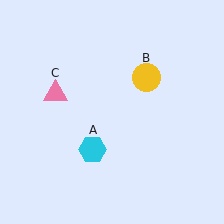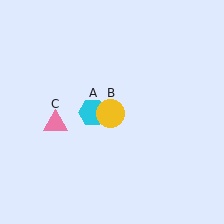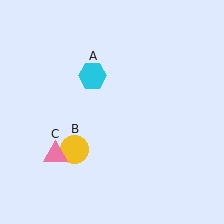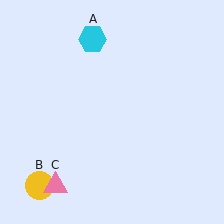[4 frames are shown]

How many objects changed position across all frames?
3 objects changed position: cyan hexagon (object A), yellow circle (object B), pink triangle (object C).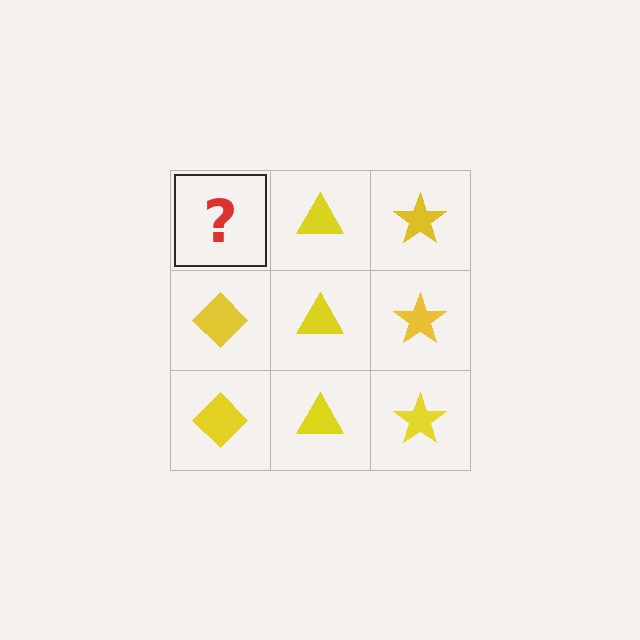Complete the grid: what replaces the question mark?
The question mark should be replaced with a yellow diamond.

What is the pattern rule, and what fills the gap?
The rule is that each column has a consistent shape. The gap should be filled with a yellow diamond.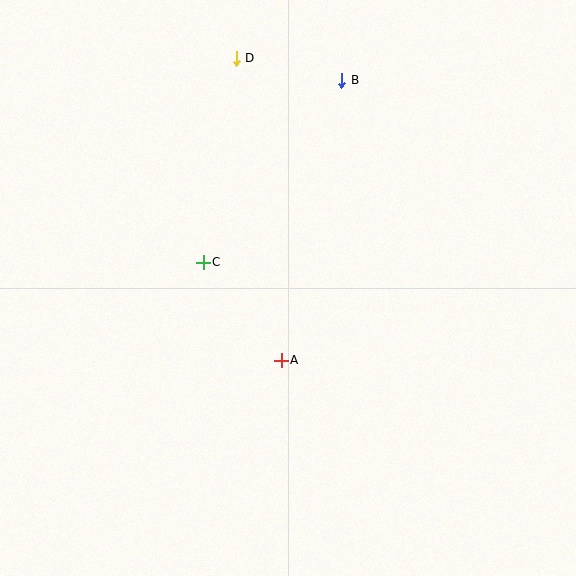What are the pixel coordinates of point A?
Point A is at (281, 360).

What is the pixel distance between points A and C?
The distance between A and C is 125 pixels.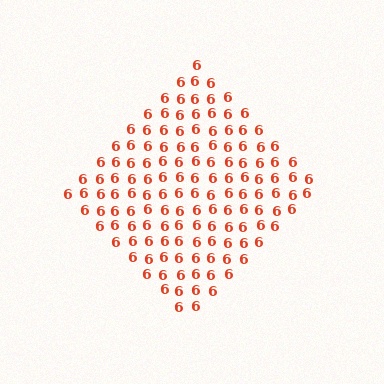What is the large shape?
The large shape is a diamond.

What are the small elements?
The small elements are digit 6's.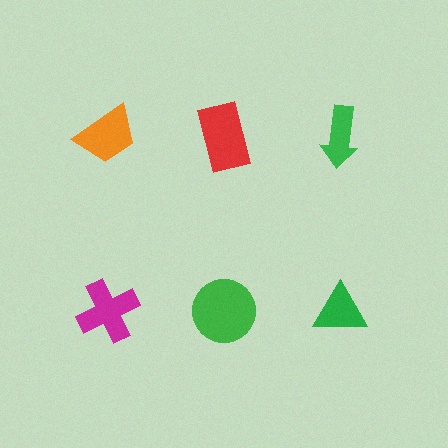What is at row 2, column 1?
A magenta cross.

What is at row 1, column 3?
A green arrow.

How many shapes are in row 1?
3 shapes.